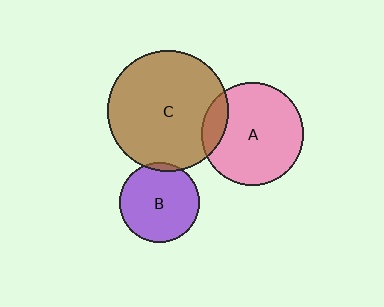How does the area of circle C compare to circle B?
Approximately 2.3 times.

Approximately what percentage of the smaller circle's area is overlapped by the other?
Approximately 15%.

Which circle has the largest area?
Circle C (brown).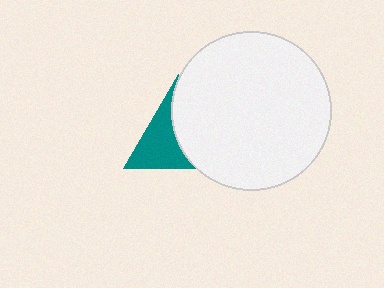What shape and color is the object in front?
The object in front is a white circle.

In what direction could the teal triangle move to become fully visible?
The teal triangle could move left. That would shift it out from behind the white circle entirely.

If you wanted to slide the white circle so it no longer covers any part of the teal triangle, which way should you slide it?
Slide it right — that is the most direct way to separate the two shapes.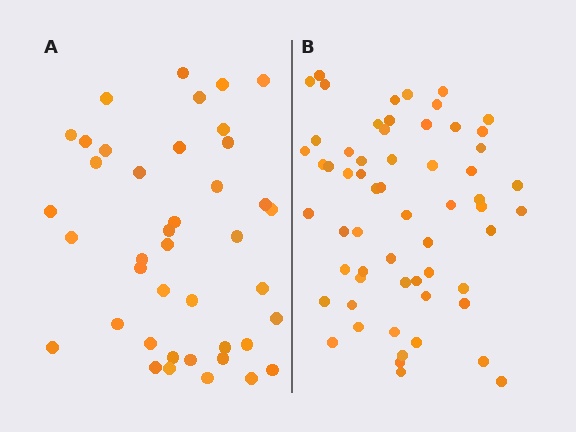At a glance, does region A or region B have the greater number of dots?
Region B (the right region) has more dots.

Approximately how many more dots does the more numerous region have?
Region B has approximately 20 more dots than region A.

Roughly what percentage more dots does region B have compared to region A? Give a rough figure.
About 45% more.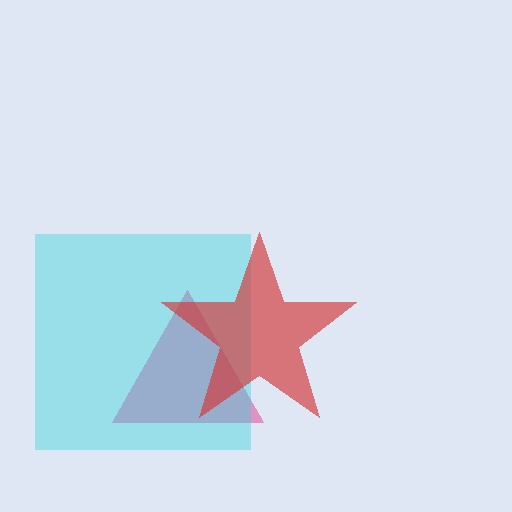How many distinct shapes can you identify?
There are 3 distinct shapes: a pink triangle, a cyan square, a red star.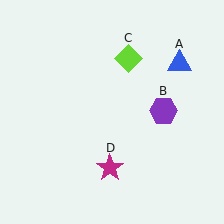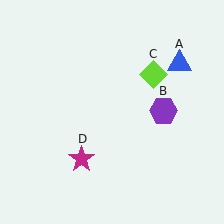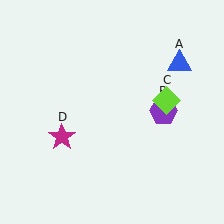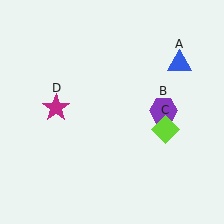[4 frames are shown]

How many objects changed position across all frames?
2 objects changed position: lime diamond (object C), magenta star (object D).